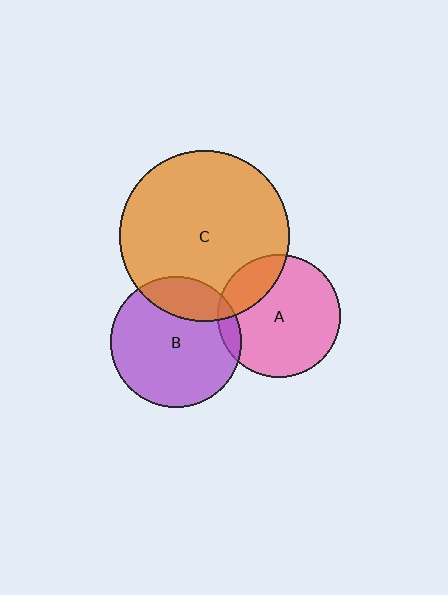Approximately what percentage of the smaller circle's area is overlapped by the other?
Approximately 20%.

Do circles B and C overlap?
Yes.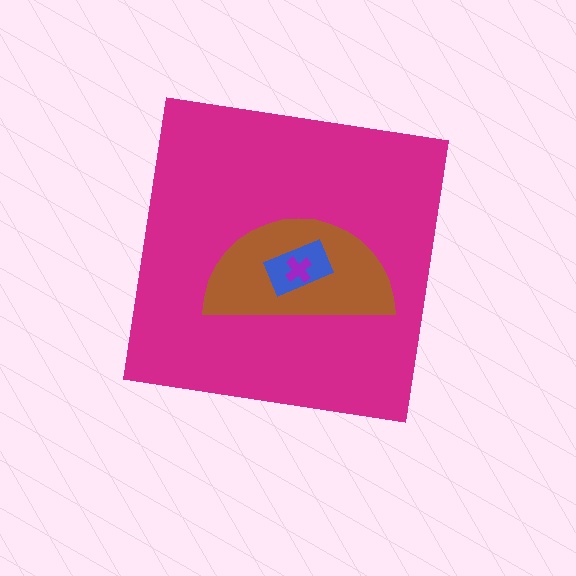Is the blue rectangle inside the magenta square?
Yes.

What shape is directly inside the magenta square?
The brown semicircle.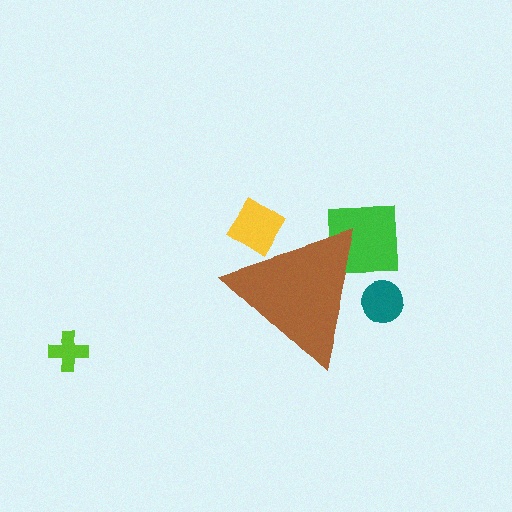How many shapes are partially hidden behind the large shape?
3 shapes are partially hidden.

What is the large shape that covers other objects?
A brown triangle.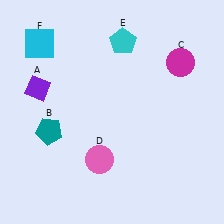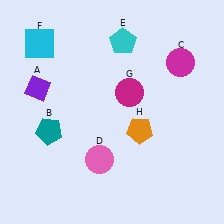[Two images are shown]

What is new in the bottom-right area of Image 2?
An orange pentagon (H) was added in the bottom-right area of Image 2.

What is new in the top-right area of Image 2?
A magenta circle (G) was added in the top-right area of Image 2.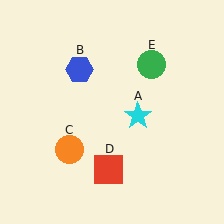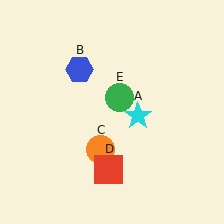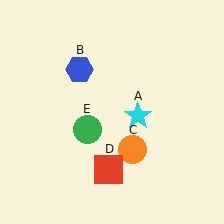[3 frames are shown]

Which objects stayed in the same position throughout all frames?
Cyan star (object A) and blue hexagon (object B) and red square (object D) remained stationary.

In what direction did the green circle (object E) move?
The green circle (object E) moved down and to the left.